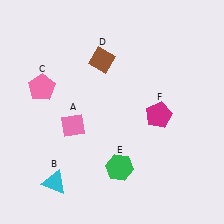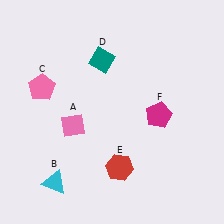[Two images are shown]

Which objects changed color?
D changed from brown to teal. E changed from green to red.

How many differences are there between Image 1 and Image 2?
There are 2 differences between the two images.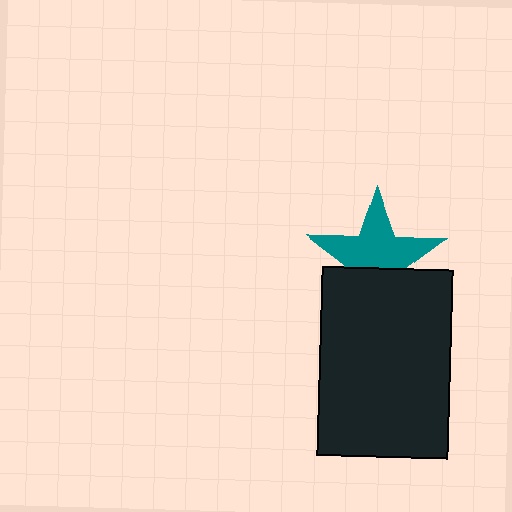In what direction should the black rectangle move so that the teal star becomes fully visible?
The black rectangle should move down. That is the shortest direction to clear the overlap and leave the teal star fully visible.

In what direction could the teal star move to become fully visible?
The teal star could move up. That would shift it out from behind the black rectangle entirely.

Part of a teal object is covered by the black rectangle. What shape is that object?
It is a star.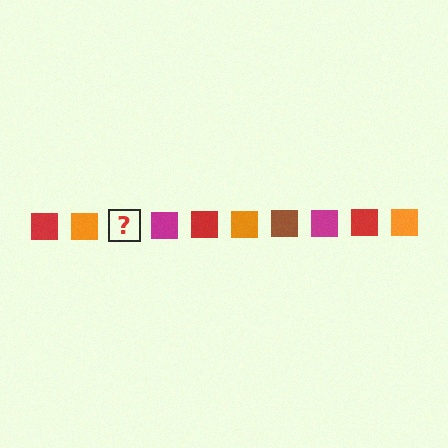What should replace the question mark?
The question mark should be replaced with a brown square.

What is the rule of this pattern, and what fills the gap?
The rule is that the pattern cycles through red, orange, brown, magenta squares. The gap should be filled with a brown square.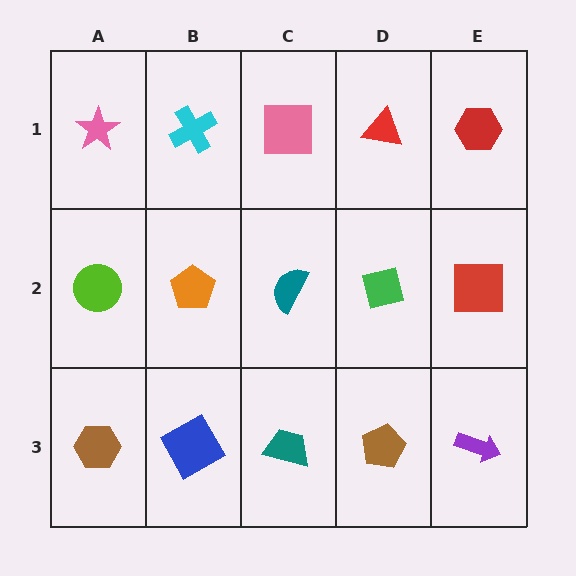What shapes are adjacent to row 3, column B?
An orange pentagon (row 2, column B), a brown hexagon (row 3, column A), a teal trapezoid (row 3, column C).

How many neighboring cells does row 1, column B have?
3.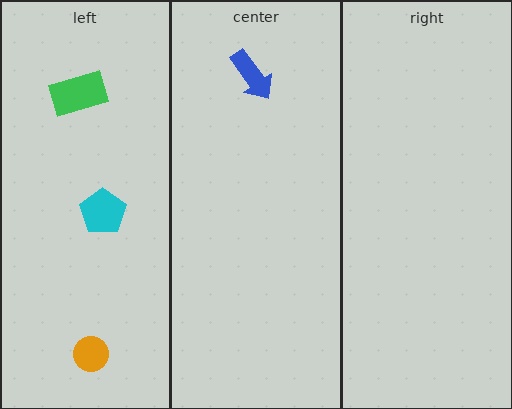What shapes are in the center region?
The blue arrow.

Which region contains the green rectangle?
The left region.